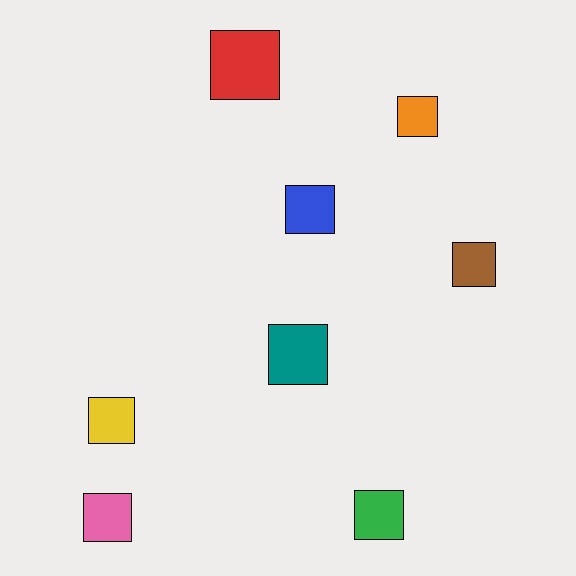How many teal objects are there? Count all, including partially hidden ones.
There is 1 teal object.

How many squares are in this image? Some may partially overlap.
There are 8 squares.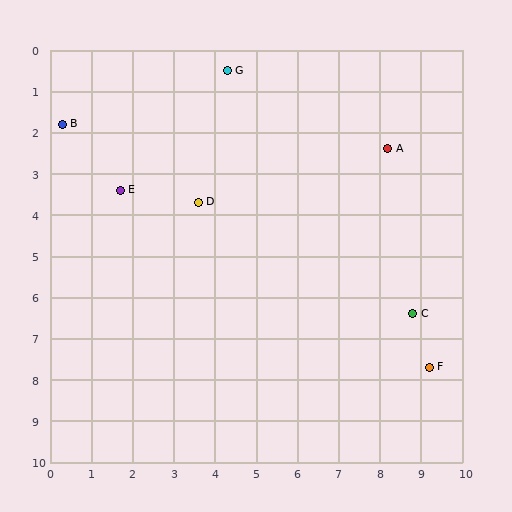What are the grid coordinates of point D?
Point D is at approximately (3.6, 3.7).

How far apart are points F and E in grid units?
Points F and E are about 8.6 grid units apart.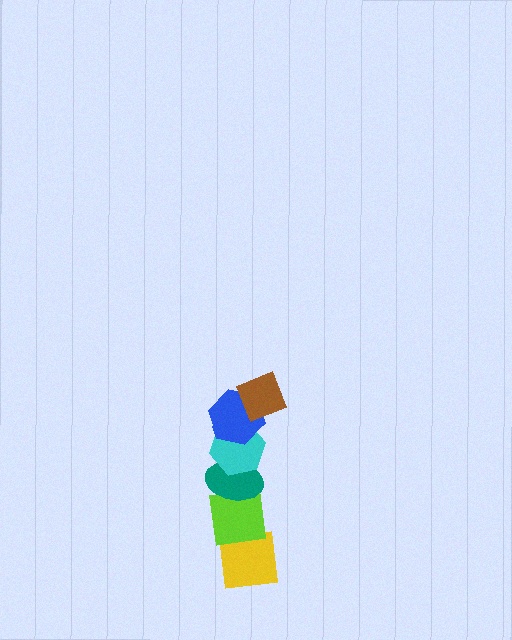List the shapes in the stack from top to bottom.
From top to bottom: the brown diamond, the blue hexagon, the cyan hexagon, the teal ellipse, the lime square, the yellow square.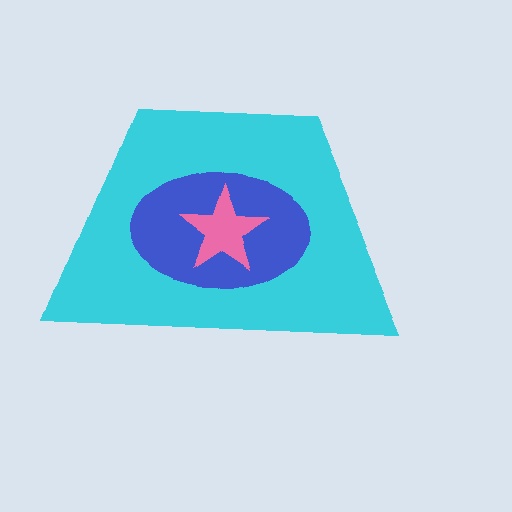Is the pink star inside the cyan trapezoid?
Yes.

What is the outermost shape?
The cyan trapezoid.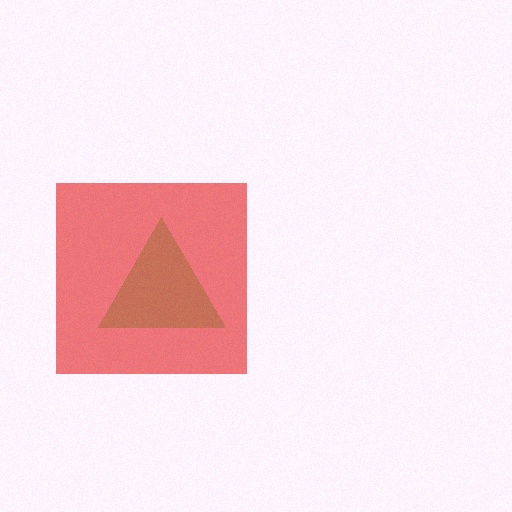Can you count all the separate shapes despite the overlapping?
Yes, there are 2 separate shapes.